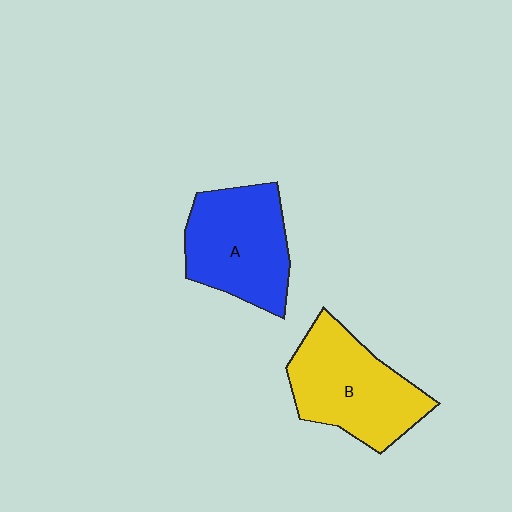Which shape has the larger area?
Shape B (yellow).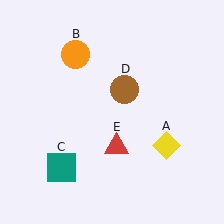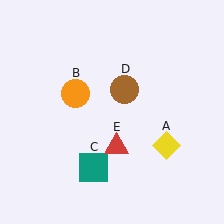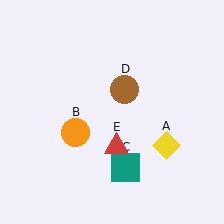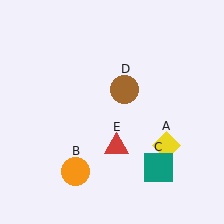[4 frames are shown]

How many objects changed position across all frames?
2 objects changed position: orange circle (object B), teal square (object C).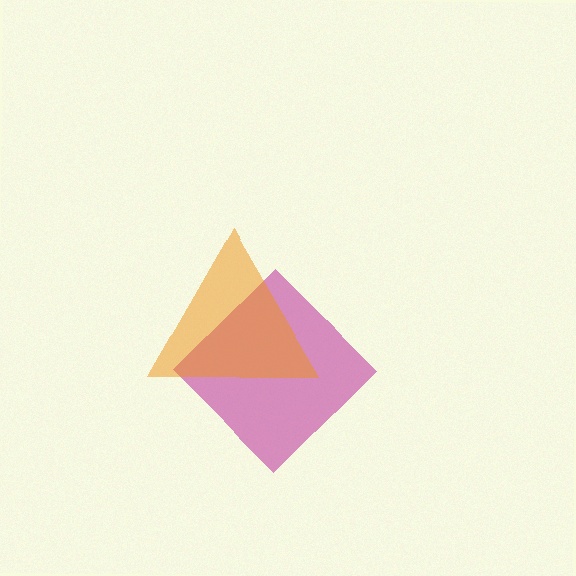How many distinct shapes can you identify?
There are 2 distinct shapes: a magenta diamond, an orange triangle.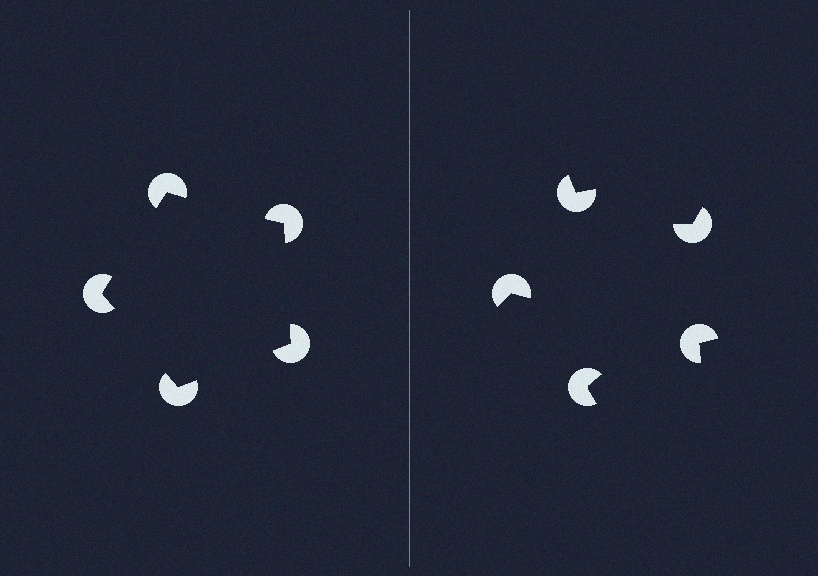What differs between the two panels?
The pac-man discs are positioned identically on both sides; only the wedge orientations differ. On the left they align to a pentagon; on the right they are misaligned.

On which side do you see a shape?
An illusory pentagon appears on the left side. On the right side the wedge cuts are rotated, so no coherent shape forms.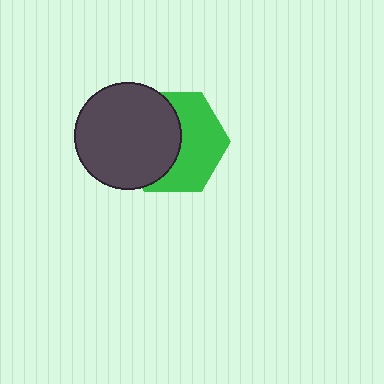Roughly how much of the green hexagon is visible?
About half of it is visible (roughly 51%).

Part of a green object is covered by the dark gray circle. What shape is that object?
It is a hexagon.